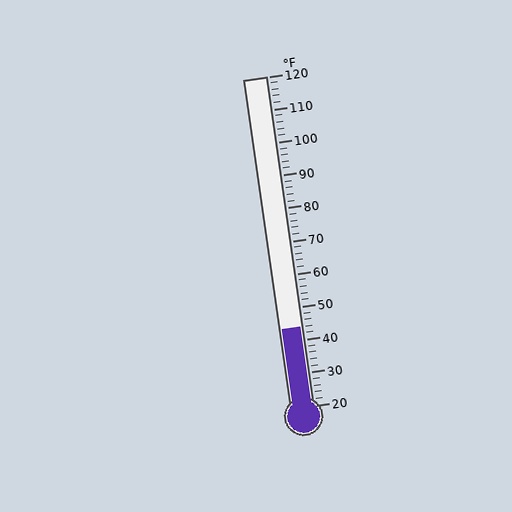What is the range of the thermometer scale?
The thermometer scale ranges from 20°F to 120°F.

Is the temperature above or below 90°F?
The temperature is below 90°F.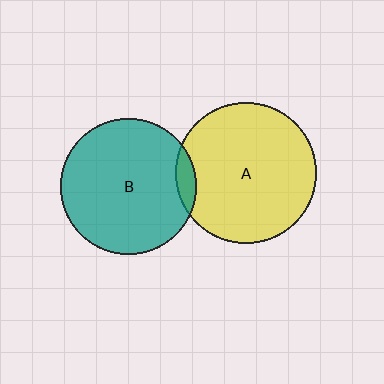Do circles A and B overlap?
Yes.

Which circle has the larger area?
Circle A (yellow).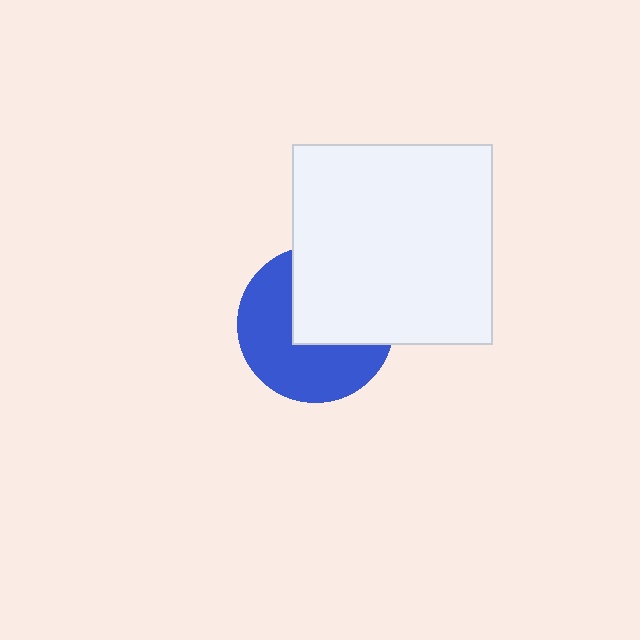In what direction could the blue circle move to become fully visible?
The blue circle could move toward the lower-left. That would shift it out from behind the white square entirely.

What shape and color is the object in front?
The object in front is a white square.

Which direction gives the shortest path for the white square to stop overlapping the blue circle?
Moving toward the upper-right gives the shortest separation.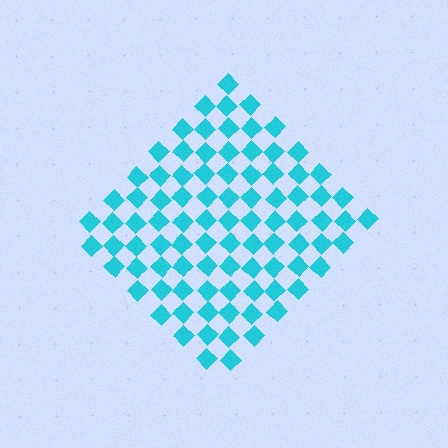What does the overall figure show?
The overall figure shows a diamond.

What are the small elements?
The small elements are diamonds.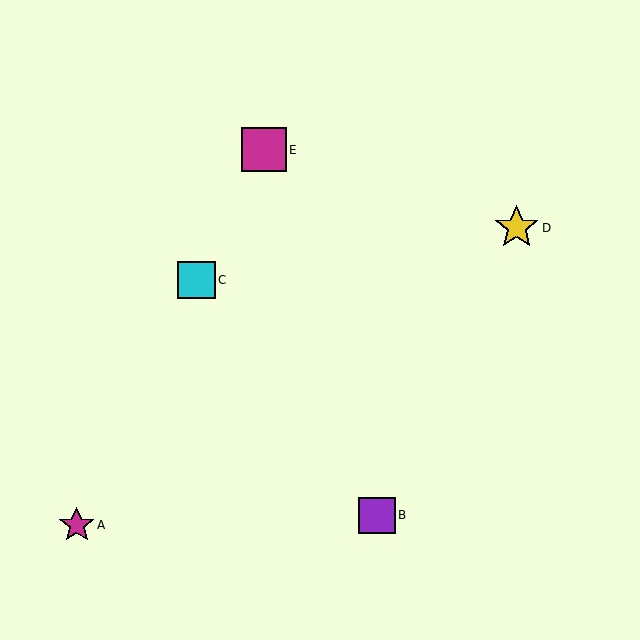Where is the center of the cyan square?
The center of the cyan square is at (196, 280).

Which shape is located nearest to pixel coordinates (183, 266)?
The cyan square (labeled C) at (196, 280) is nearest to that location.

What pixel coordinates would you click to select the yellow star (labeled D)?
Click at (517, 228) to select the yellow star D.